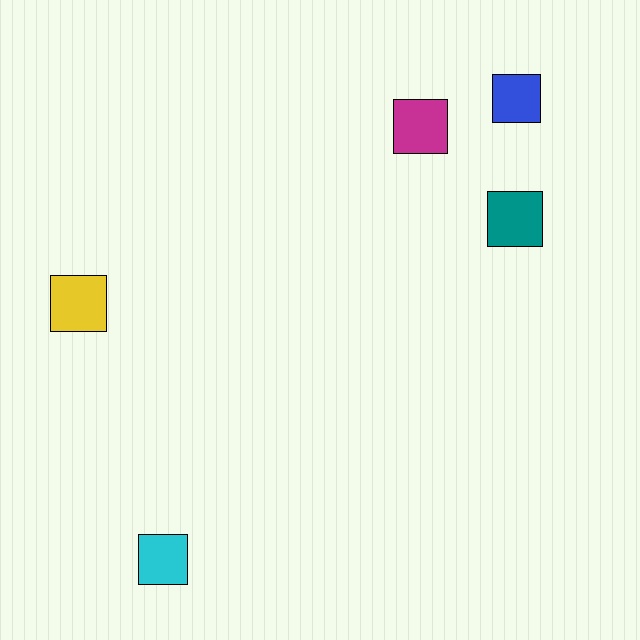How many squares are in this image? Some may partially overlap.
There are 5 squares.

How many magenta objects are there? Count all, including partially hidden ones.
There is 1 magenta object.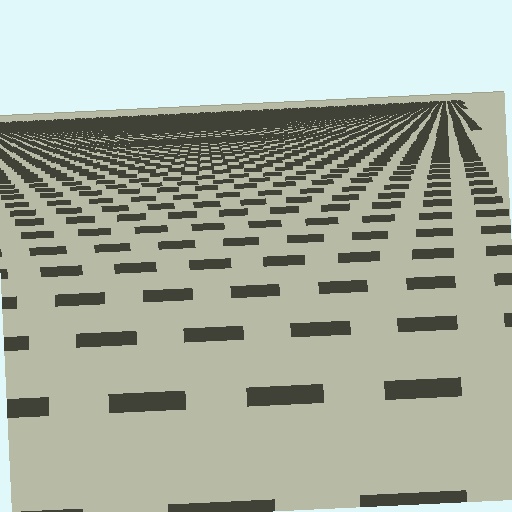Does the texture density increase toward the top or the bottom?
Density increases toward the top.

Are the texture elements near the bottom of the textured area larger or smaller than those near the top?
Larger. Near the bottom, elements are closer to the viewer and appear at a bigger on-screen size.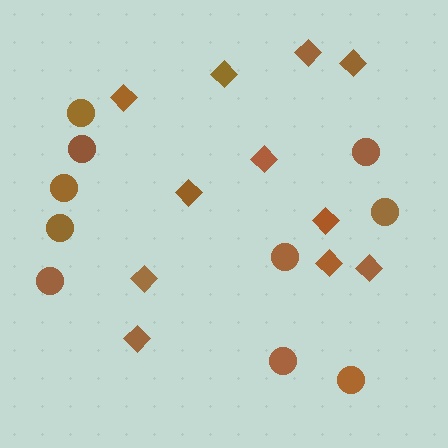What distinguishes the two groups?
There are 2 groups: one group of circles (10) and one group of diamonds (11).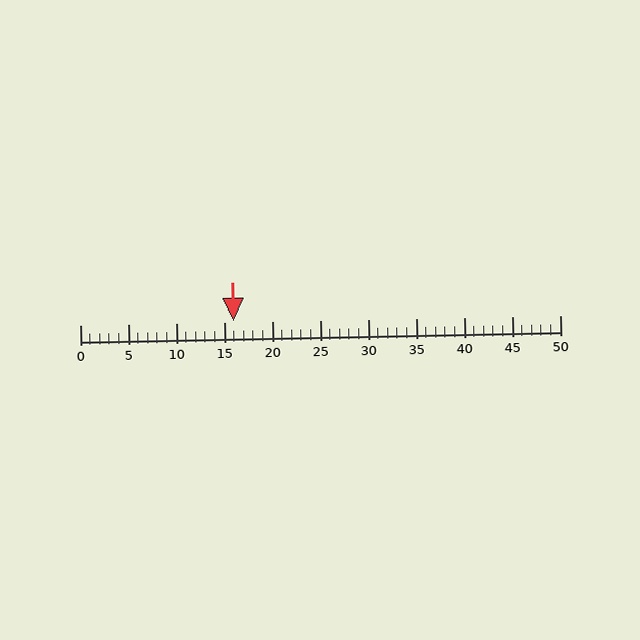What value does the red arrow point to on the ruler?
The red arrow points to approximately 16.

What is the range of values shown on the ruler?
The ruler shows values from 0 to 50.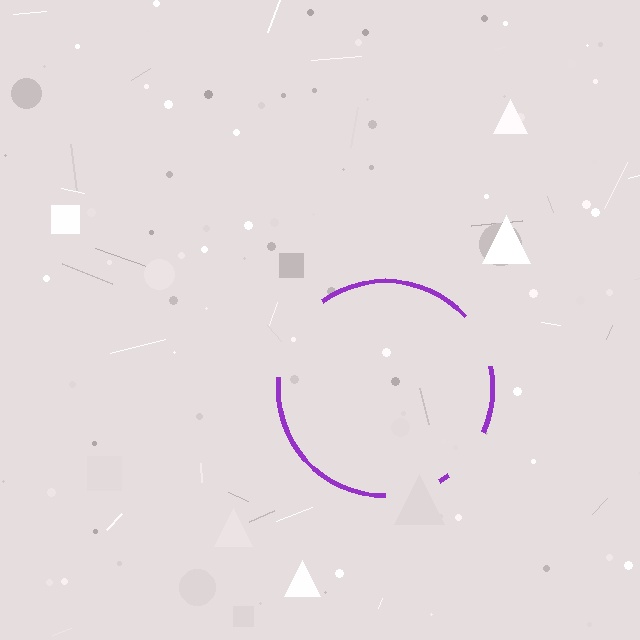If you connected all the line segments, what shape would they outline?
They would outline a circle.